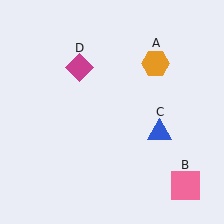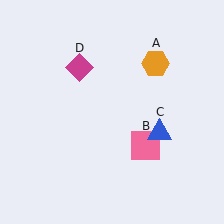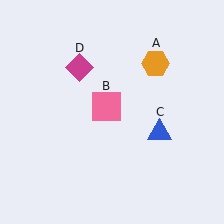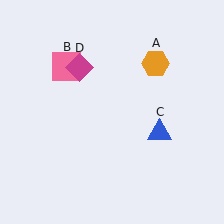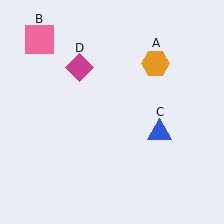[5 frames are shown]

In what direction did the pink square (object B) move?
The pink square (object B) moved up and to the left.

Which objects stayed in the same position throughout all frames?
Orange hexagon (object A) and blue triangle (object C) and magenta diamond (object D) remained stationary.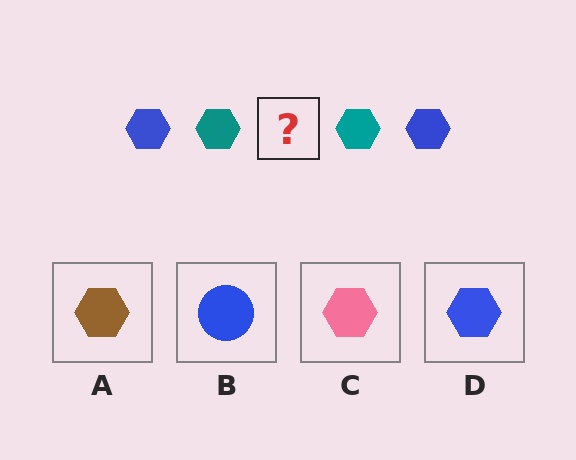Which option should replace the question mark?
Option D.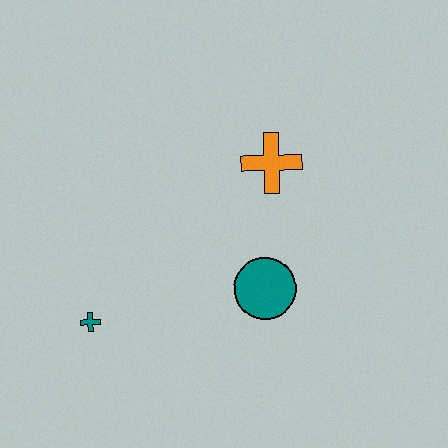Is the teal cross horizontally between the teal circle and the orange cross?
No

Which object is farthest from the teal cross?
The orange cross is farthest from the teal cross.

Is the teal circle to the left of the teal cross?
No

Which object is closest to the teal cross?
The teal circle is closest to the teal cross.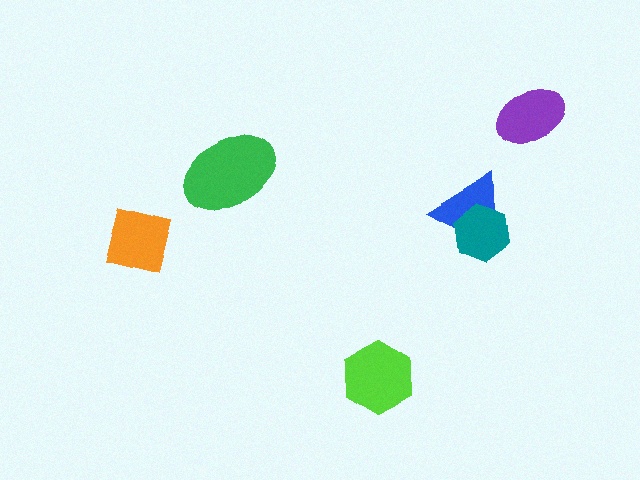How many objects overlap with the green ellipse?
0 objects overlap with the green ellipse.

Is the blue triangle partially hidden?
Yes, it is partially covered by another shape.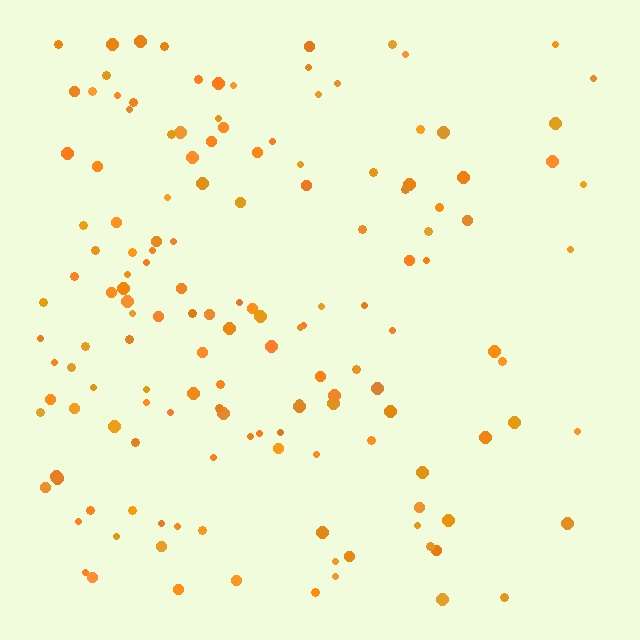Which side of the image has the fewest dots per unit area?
The right.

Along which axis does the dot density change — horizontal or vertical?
Horizontal.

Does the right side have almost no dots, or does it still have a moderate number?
Still a moderate number, just noticeably fewer than the left.